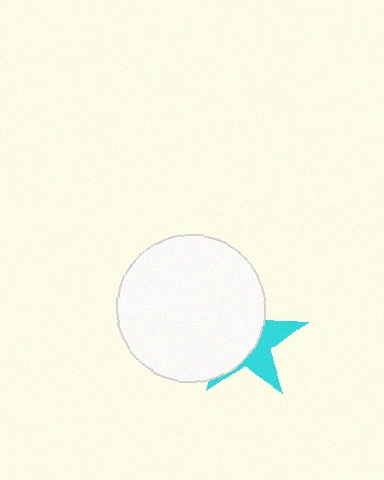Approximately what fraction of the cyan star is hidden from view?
Roughly 63% of the cyan star is hidden behind the white circle.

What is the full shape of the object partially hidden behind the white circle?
The partially hidden object is a cyan star.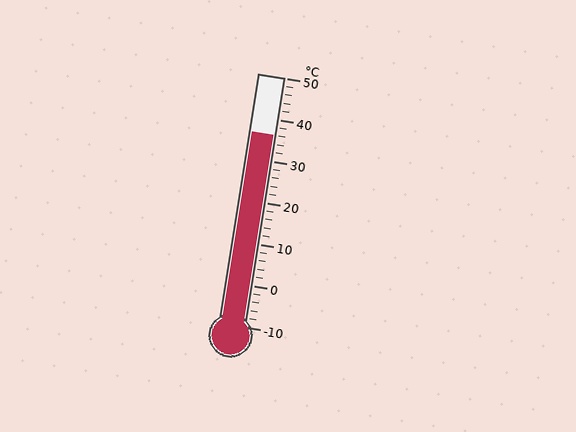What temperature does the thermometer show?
The thermometer shows approximately 36°C.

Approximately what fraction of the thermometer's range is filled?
The thermometer is filled to approximately 75% of its range.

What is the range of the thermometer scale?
The thermometer scale ranges from -10°C to 50°C.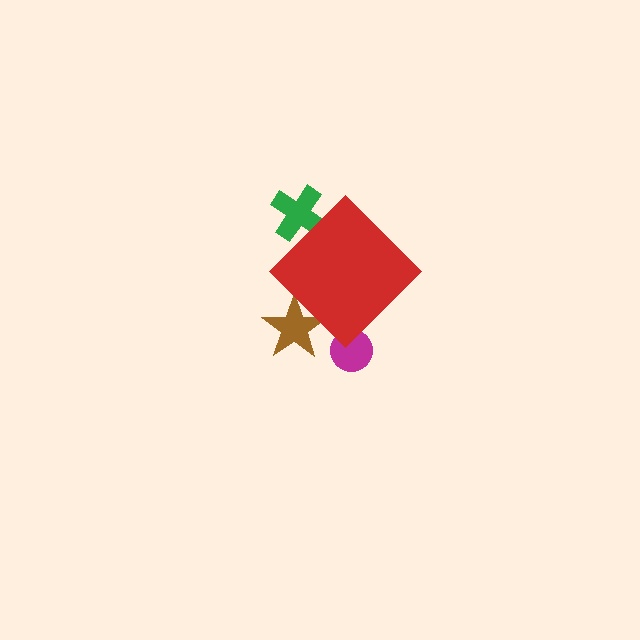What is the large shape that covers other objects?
A red diamond.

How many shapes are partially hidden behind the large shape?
3 shapes are partially hidden.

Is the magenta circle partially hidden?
Yes, the magenta circle is partially hidden behind the red diamond.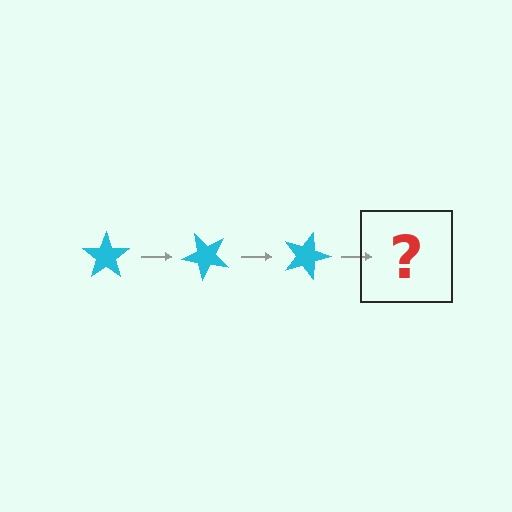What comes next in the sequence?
The next element should be a cyan star rotated 135 degrees.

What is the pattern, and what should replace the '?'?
The pattern is that the star rotates 45 degrees each step. The '?' should be a cyan star rotated 135 degrees.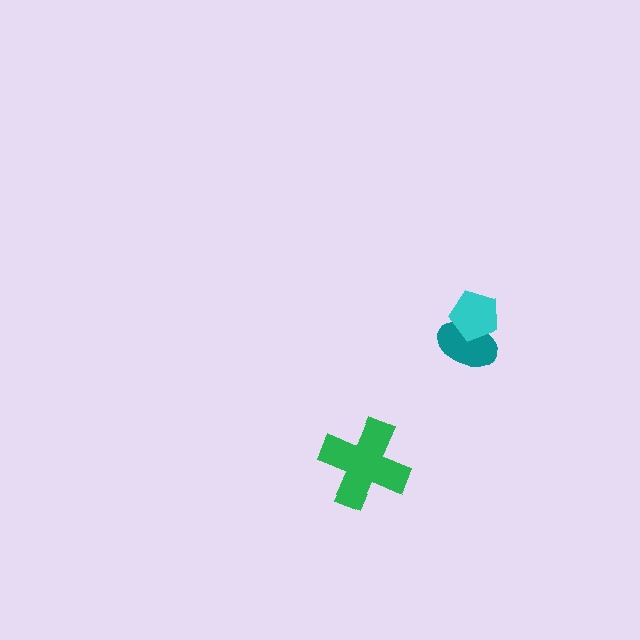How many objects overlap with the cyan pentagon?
1 object overlaps with the cyan pentagon.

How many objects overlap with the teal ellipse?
1 object overlaps with the teal ellipse.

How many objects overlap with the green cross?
0 objects overlap with the green cross.